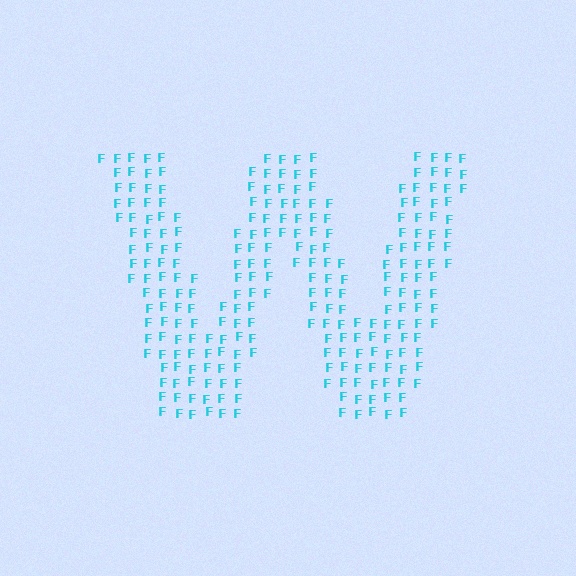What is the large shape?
The large shape is the letter W.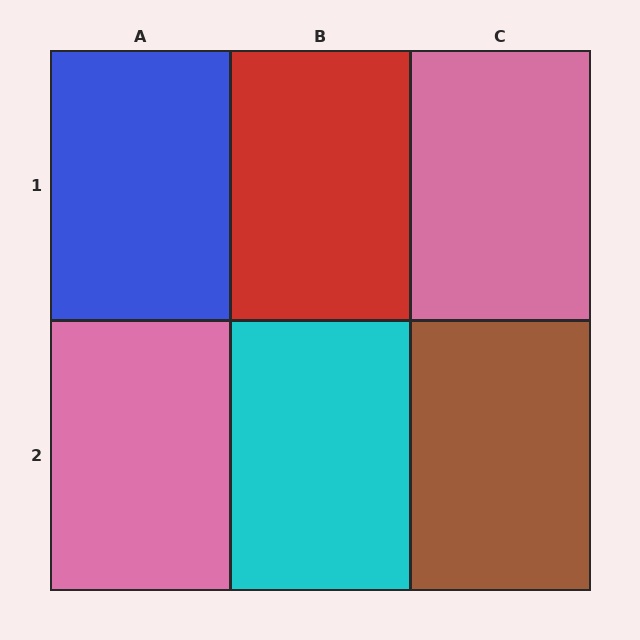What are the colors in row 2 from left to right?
Pink, cyan, brown.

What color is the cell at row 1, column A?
Blue.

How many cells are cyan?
1 cell is cyan.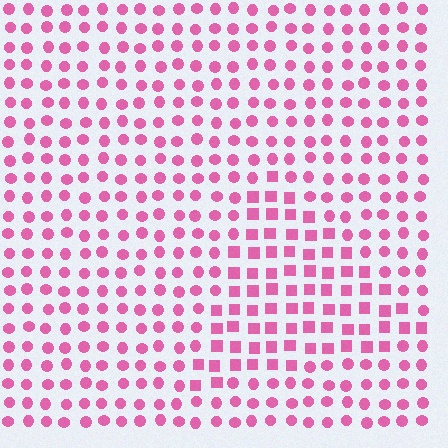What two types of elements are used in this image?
The image uses squares inside the triangle region and circles outside it.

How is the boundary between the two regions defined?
The boundary is defined by a change in element shape: squares inside vs. circles outside. All elements share the same color and spacing.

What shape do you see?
I see a triangle.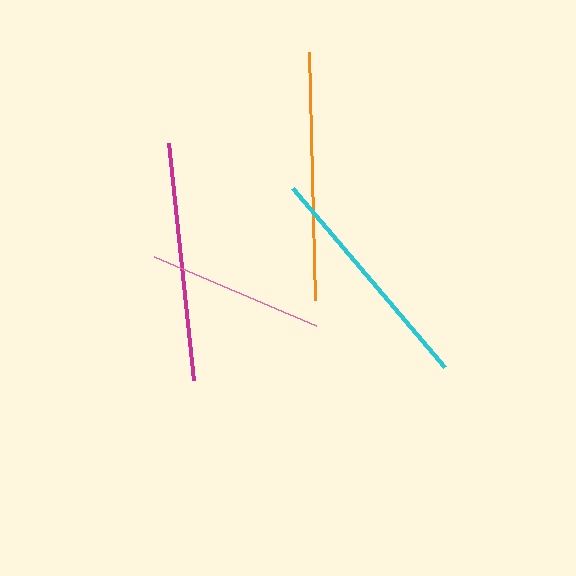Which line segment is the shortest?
The pink line is the shortest at approximately 176 pixels.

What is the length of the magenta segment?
The magenta segment is approximately 238 pixels long.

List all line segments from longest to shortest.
From longest to shortest: orange, magenta, cyan, pink.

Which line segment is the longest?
The orange line is the longest at approximately 249 pixels.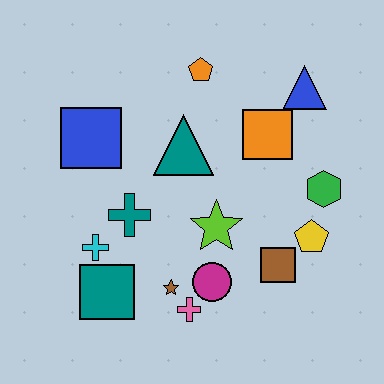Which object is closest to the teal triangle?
The orange pentagon is closest to the teal triangle.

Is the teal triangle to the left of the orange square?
Yes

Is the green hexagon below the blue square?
Yes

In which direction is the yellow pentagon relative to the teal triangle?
The yellow pentagon is to the right of the teal triangle.